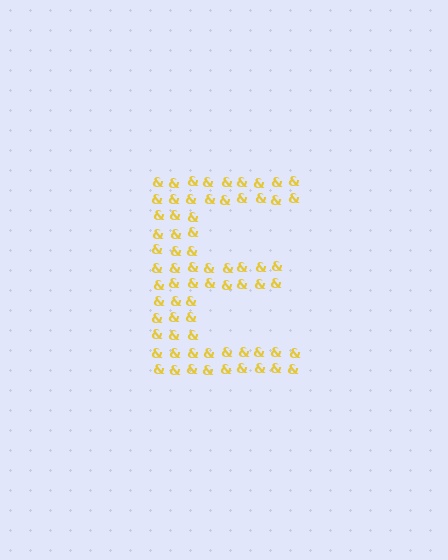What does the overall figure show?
The overall figure shows the letter E.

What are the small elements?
The small elements are ampersands.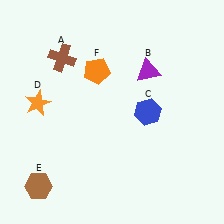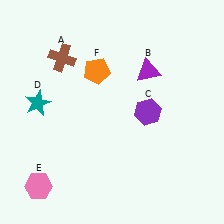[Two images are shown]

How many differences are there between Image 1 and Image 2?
There are 3 differences between the two images.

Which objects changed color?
C changed from blue to purple. D changed from orange to teal. E changed from brown to pink.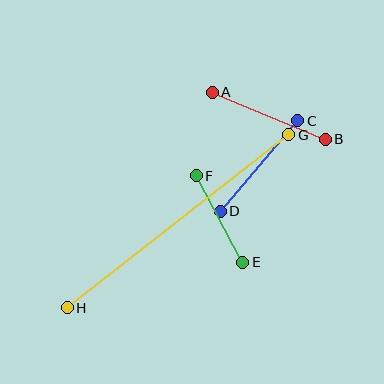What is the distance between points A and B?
The distance is approximately 122 pixels.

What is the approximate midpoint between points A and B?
The midpoint is at approximately (269, 116) pixels.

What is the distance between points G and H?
The distance is approximately 281 pixels.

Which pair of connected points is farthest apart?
Points G and H are farthest apart.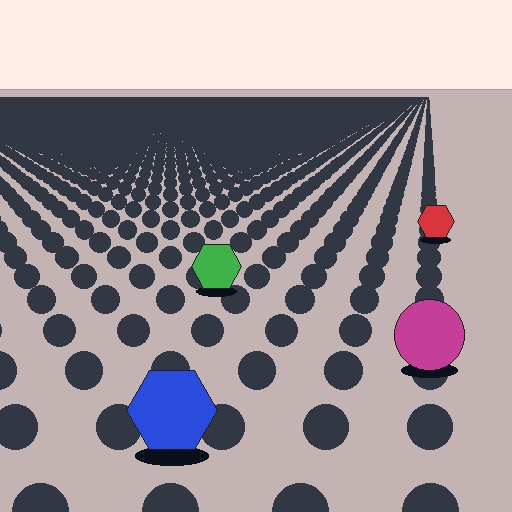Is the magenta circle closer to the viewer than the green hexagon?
Yes. The magenta circle is closer — you can tell from the texture gradient: the ground texture is coarser near it.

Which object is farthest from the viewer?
The red hexagon is farthest from the viewer. It appears smaller and the ground texture around it is denser.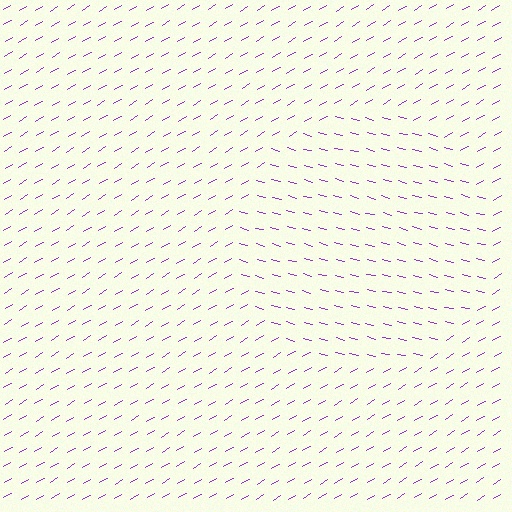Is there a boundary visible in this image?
Yes, there is a texture boundary formed by a change in line orientation.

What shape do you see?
I see a circle.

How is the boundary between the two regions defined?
The boundary is defined purely by a change in line orientation (approximately 45 degrees difference). All lines are the same color and thickness.